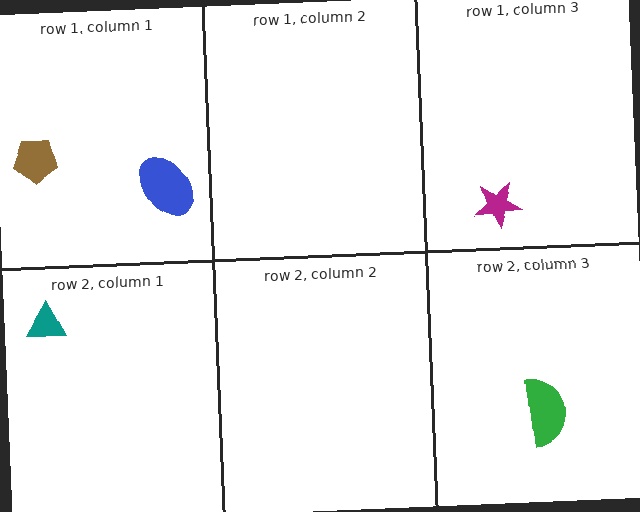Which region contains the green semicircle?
The row 2, column 3 region.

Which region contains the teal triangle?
The row 2, column 1 region.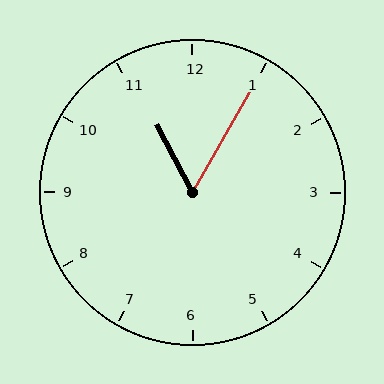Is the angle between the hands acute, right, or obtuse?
It is acute.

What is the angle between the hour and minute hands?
Approximately 58 degrees.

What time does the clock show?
11:05.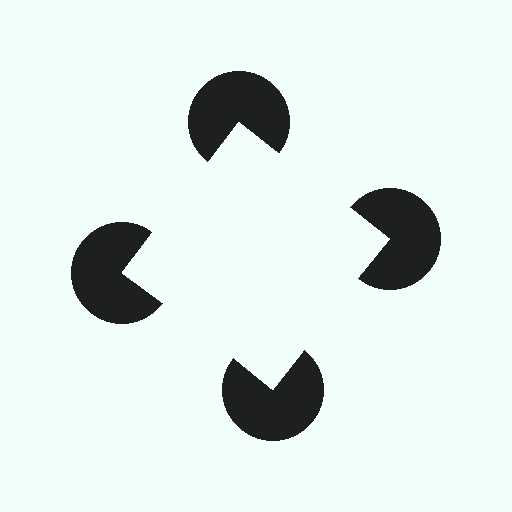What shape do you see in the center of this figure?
An illusory square — its edges are inferred from the aligned wedge cuts in the pac-man discs, not physically drawn.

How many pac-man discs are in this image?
There are 4 — one at each vertex of the illusory square.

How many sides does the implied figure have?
4 sides.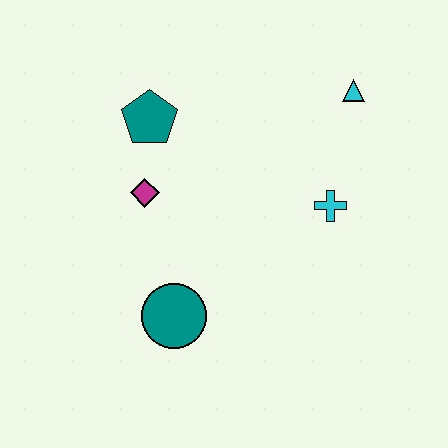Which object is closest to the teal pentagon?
The magenta diamond is closest to the teal pentagon.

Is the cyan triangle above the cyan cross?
Yes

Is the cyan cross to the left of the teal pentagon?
No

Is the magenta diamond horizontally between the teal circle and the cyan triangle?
No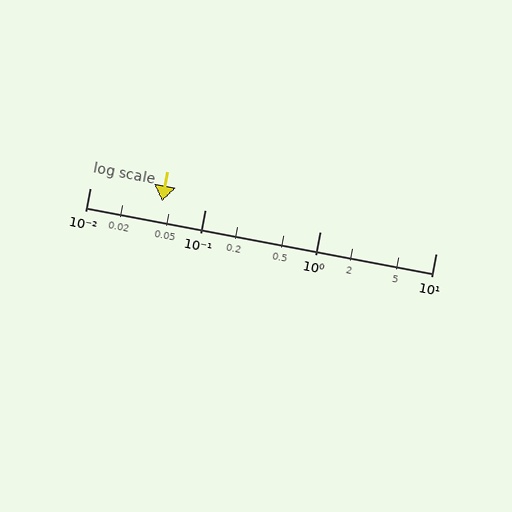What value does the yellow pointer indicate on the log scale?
The pointer indicates approximately 0.042.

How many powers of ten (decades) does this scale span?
The scale spans 3 decades, from 0.01 to 10.